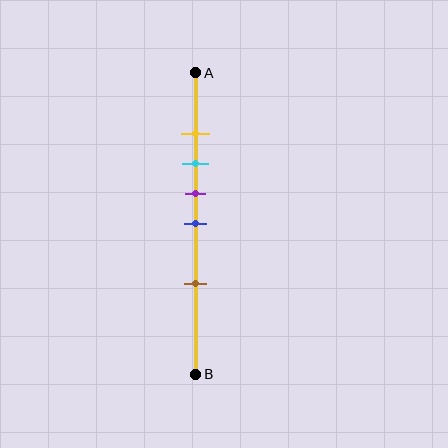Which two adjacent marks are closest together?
The yellow and cyan marks are the closest adjacent pair.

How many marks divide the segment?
There are 5 marks dividing the segment.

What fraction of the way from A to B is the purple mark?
The purple mark is approximately 40% (0.4) of the way from A to B.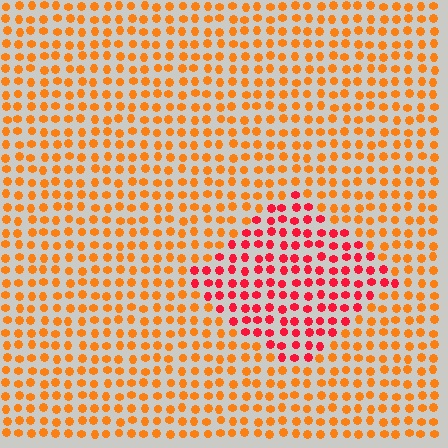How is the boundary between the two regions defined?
The boundary is defined purely by a slight shift in hue (about 38 degrees). Spacing, size, and orientation are identical on both sides.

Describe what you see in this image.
The image is filled with small orange elements in a uniform arrangement. A diamond-shaped region is visible where the elements are tinted to a slightly different hue, forming a subtle color boundary.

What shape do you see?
I see a diamond.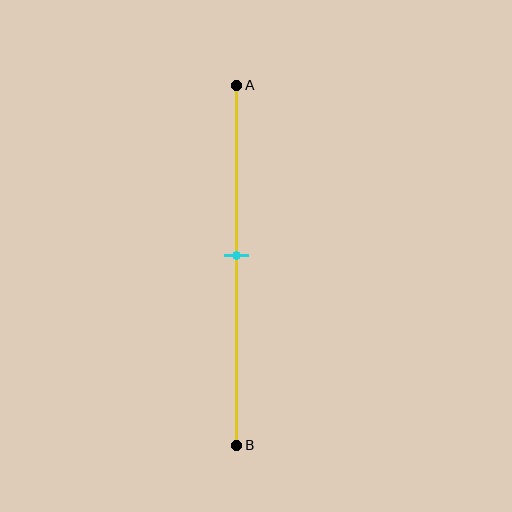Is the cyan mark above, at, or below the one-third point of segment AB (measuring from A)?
The cyan mark is below the one-third point of segment AB.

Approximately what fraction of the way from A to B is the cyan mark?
The cyan mark is approximately 45% of the way from A to B.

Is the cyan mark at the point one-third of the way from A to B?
No, the mark is at about 45% from A, not at the 33% one-third point.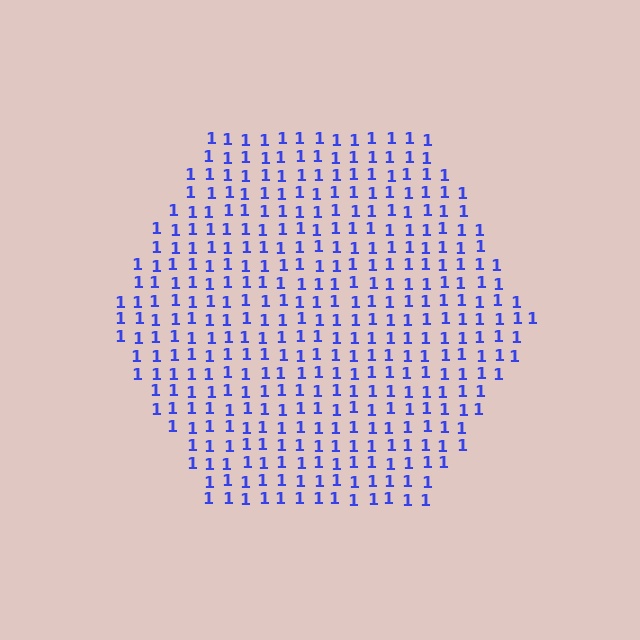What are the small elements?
The small elements are digit 1's.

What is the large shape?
The large shape is a hexagon.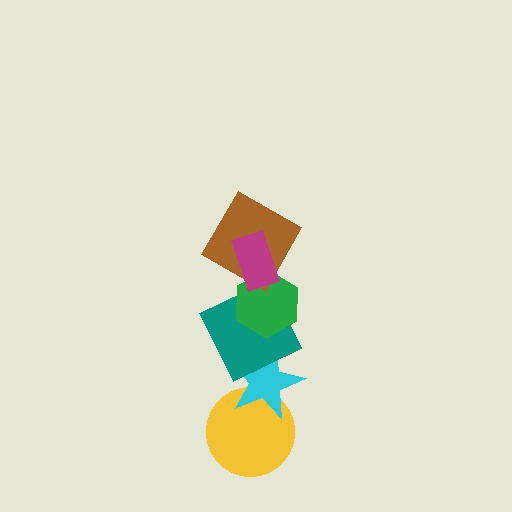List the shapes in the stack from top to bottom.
From top to bottom: the magenta rectangle, the brown square, the green hexagon, the teal square, the cyan star, the yellow circle.